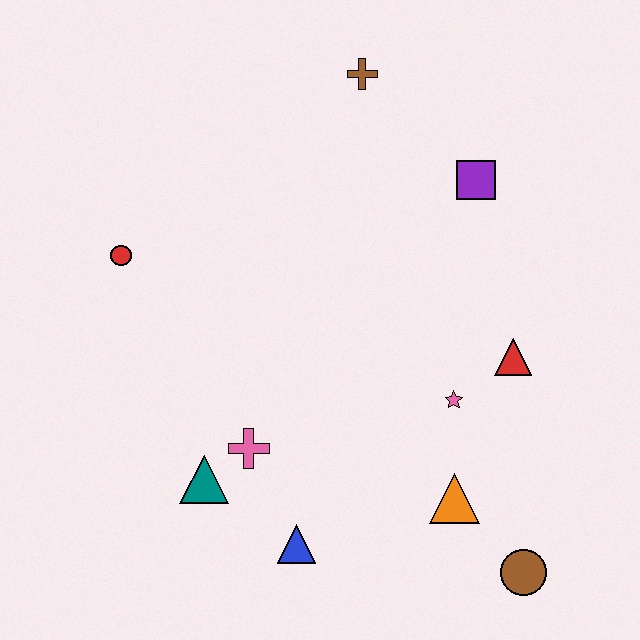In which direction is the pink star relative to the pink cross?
The pink star is to the right of the pink cross.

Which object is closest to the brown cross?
The purple square is closest to the brown cross.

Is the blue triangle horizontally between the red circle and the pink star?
Yes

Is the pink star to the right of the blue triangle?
Yes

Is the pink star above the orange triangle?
Yes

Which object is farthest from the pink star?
The red circle is farthest from the pink star.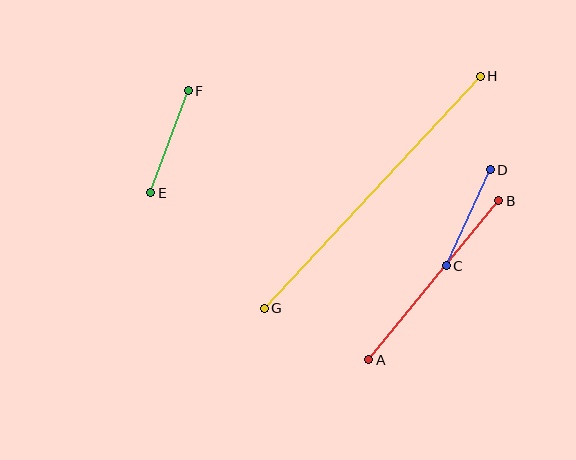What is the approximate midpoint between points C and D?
The midpoint is at approximately (468, 218) pixels.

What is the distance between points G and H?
The distance is approximately 317 pixels.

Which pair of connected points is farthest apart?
Points G and H are farthest apart.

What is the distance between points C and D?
The distance is approximately 106 pixels.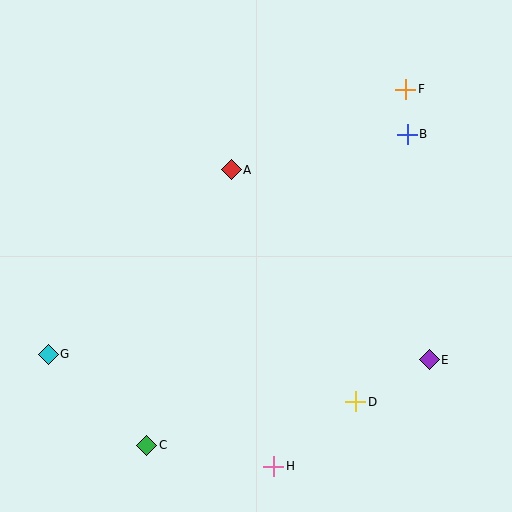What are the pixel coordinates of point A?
Point A is at (231, 170).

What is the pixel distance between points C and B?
The distance between C and B is 406 pixels.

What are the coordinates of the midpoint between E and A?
The midpoint between E and A is at (330, 265).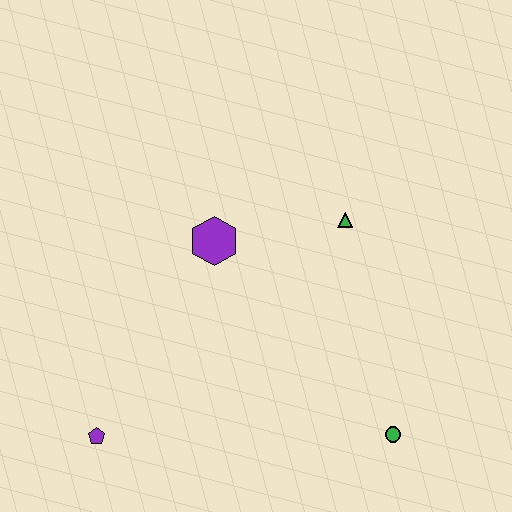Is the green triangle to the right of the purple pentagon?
Yes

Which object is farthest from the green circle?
The purple pentagon is farthest from the green circle.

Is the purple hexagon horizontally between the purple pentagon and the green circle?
Yes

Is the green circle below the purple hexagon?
Yes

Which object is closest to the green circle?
The green triangle is closest to the green circle.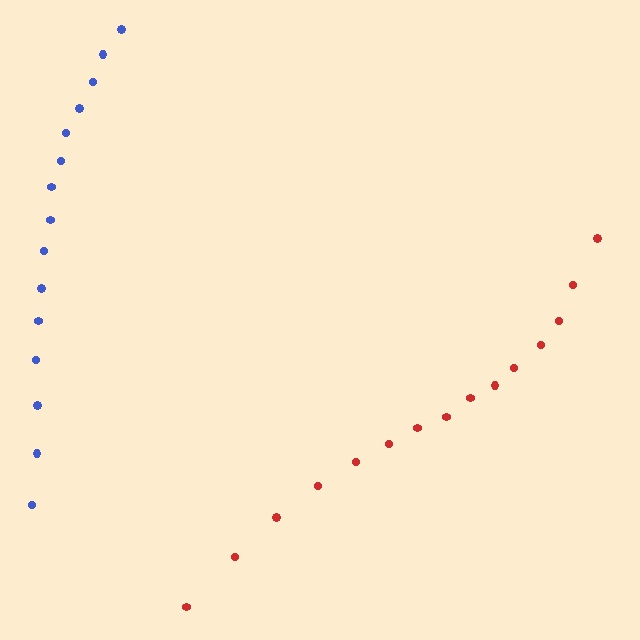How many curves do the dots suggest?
There are 2 distinct paths.